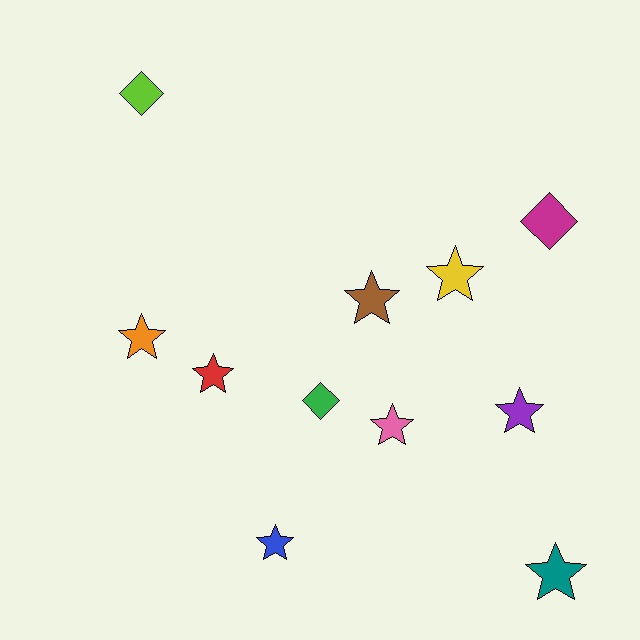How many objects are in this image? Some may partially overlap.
There are 11 objects.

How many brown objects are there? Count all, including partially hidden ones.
There is 1 brown object.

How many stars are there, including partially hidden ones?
There are 8 stars.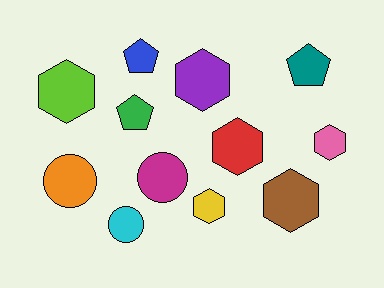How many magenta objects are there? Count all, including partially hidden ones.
There is 1 magenta object.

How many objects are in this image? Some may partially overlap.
There are 12 objects.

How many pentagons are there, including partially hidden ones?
There are 3 pentagons.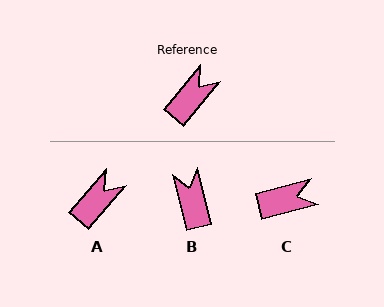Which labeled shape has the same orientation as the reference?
A.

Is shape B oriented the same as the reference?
No, it is off by about 55 degrees.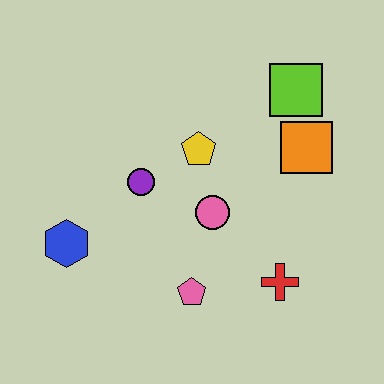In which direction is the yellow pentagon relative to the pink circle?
The yellow pentagon is above the pink circle.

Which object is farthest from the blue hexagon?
The lime square is farthest from the blue hexagon.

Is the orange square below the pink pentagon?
No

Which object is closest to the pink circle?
The yellow pentagon is closest to the pink circle.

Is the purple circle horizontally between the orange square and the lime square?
No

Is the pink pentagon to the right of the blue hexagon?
Yes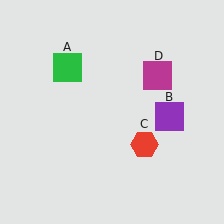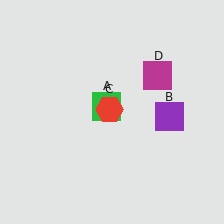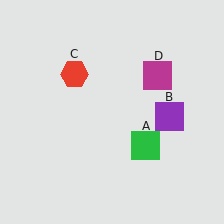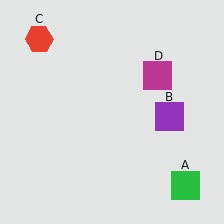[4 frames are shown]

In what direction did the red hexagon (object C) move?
The red hexagon (object C) moved up and to the left.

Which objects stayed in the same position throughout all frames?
Purple square (object B) and magenta square (object D) remained stationary.